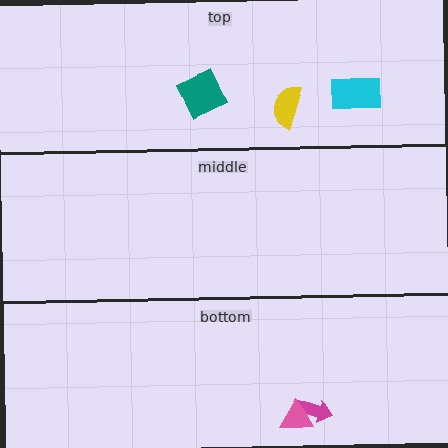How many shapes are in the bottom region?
2.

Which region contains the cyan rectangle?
The top region.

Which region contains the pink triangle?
The bottom region.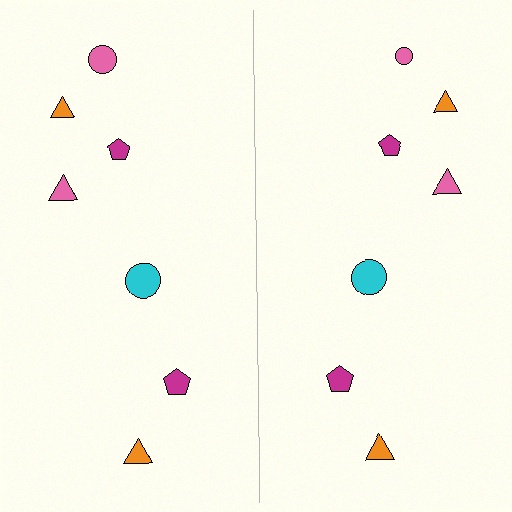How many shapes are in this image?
There are 14 shapes in this image.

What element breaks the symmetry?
The pink circle on the right side has a different size than its mirror counterpart.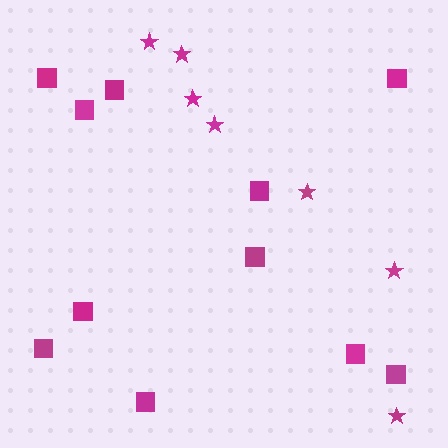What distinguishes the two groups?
There are 2 groups: one group of stars (7) and one group of squares (11).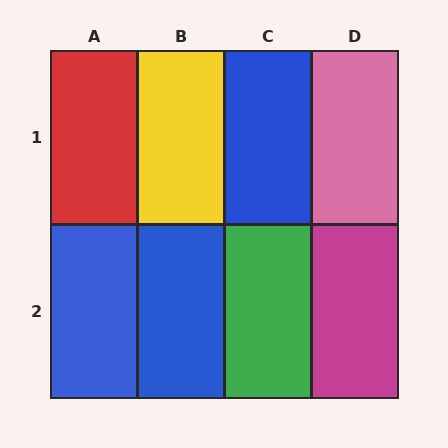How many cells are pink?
1 cell is pink.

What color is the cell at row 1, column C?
Blue.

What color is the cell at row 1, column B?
Yellow.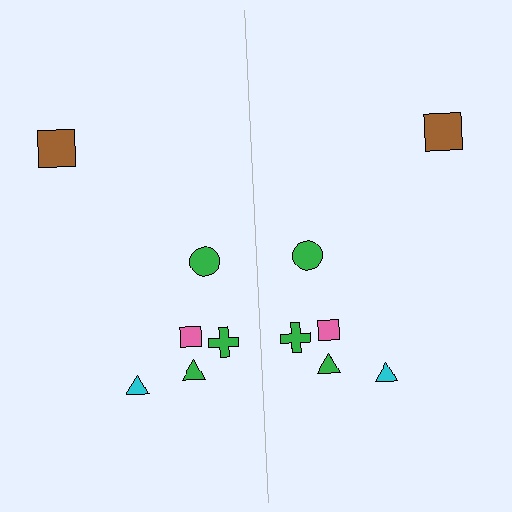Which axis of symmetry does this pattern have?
The pattern has a vertical axis of symmetry running through the center of the image.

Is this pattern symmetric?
Yes, this pattern has bilateral (reflection) symmetry.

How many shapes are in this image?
There are 12 shapes in this image.